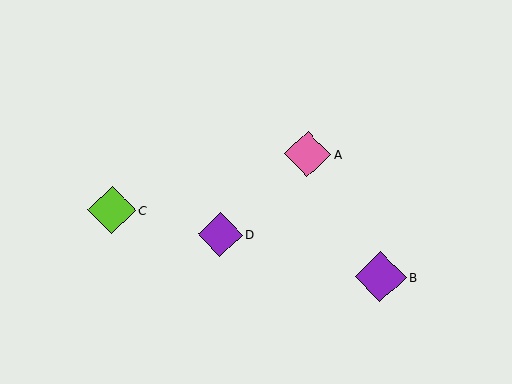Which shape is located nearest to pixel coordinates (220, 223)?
The purple diamond (labeled D) at (220, 234) is nearest to that location.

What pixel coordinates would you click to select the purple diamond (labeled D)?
Click at (220, 234) to select the purple diamond D.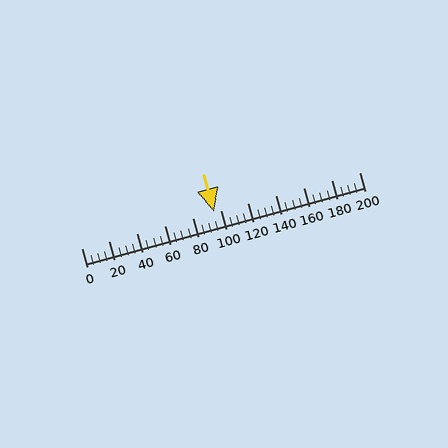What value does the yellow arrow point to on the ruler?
The yellow arrow points to approximately 96.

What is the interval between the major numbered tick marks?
The major tick marks are spaced 20 units apart.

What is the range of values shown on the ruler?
The ruler shows values from 0 to 200.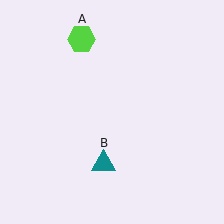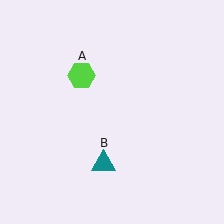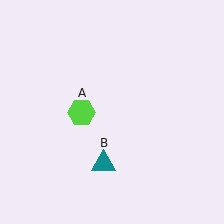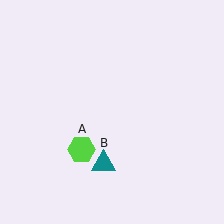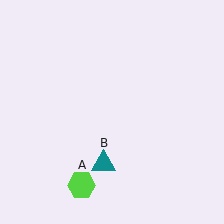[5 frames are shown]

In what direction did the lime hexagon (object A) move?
The lime hexagon (object A) moved down.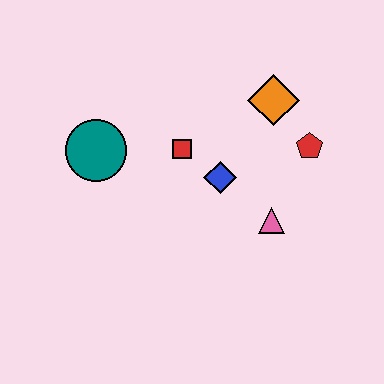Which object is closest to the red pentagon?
The orange diamond is closest to the red pentagon.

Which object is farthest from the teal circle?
The red pentagon is farthest from the teal circle.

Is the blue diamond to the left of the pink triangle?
Yes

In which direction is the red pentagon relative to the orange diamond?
The red pentagon is below the orange diamond.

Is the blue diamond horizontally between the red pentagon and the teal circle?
Yes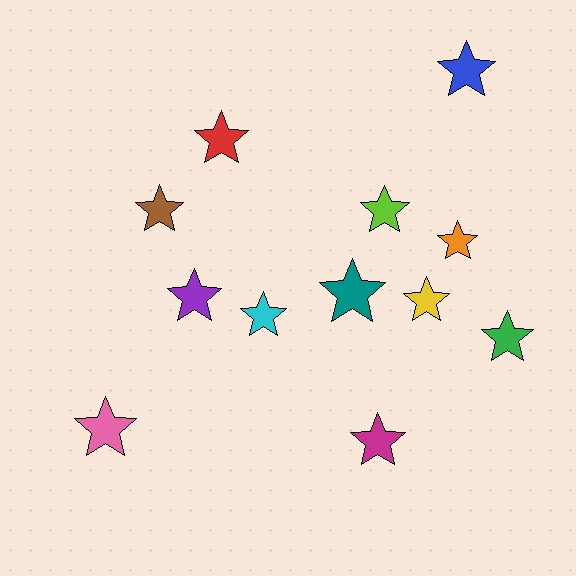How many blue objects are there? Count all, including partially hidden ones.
There is 1 blue object.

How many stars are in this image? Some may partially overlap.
There are 12 stars.